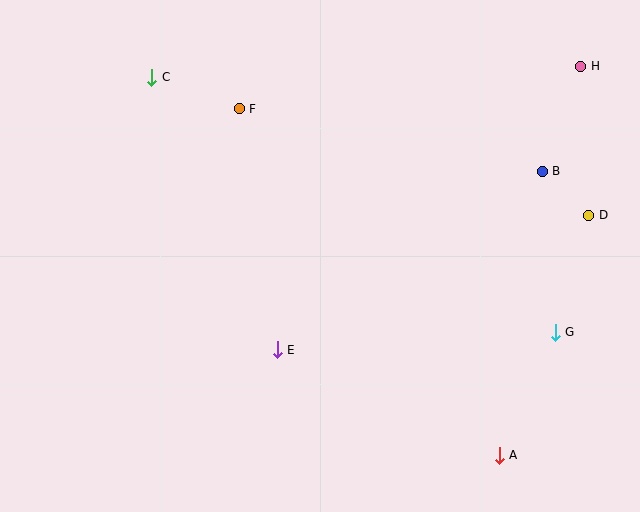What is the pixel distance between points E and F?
The distance between E and F is 244 pixels.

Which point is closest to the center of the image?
Point E at (277, 350) is closest to the center.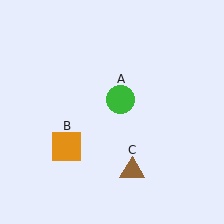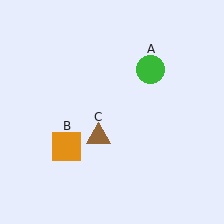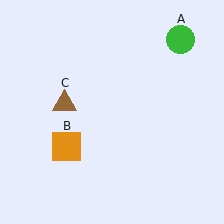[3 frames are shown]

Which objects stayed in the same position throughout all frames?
Orange square (object B) remained stationary.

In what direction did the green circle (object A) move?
The green circle (object A) moved up and to the right.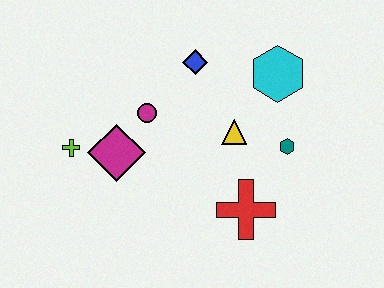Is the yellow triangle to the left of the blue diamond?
No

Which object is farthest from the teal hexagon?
The lime cross is farthest from the teal hexagon.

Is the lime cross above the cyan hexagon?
No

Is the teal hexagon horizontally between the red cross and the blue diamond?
No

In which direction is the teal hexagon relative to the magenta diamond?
The teal hexagon is to the right of the magenta diamond.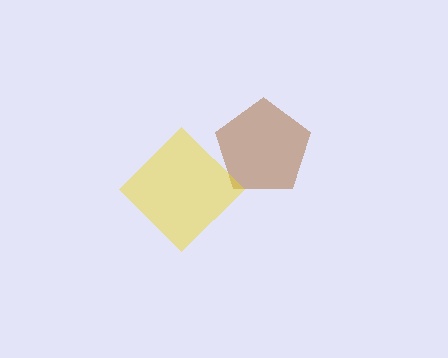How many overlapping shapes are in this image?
There are 2 overlapping shapes in the image.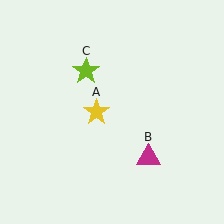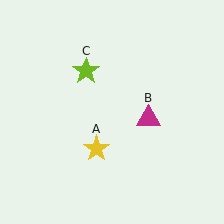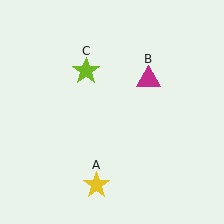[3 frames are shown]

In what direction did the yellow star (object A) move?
The yellow star (object A) moved down.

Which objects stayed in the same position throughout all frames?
Lime star (object C) remained stationary.